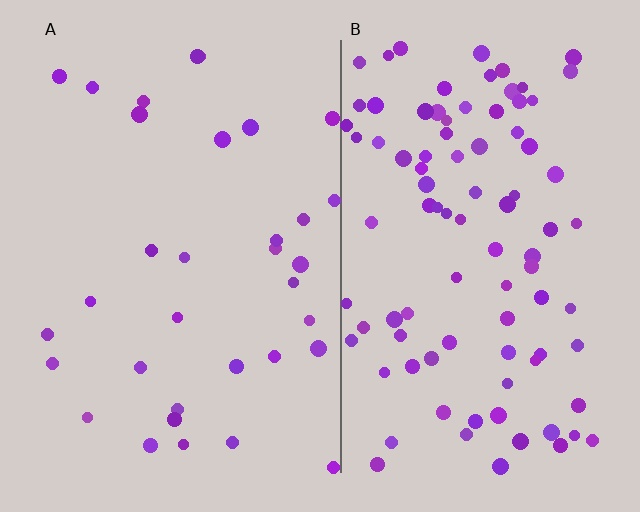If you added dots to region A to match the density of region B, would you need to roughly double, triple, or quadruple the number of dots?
Approximately triple.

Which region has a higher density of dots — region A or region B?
B (the right).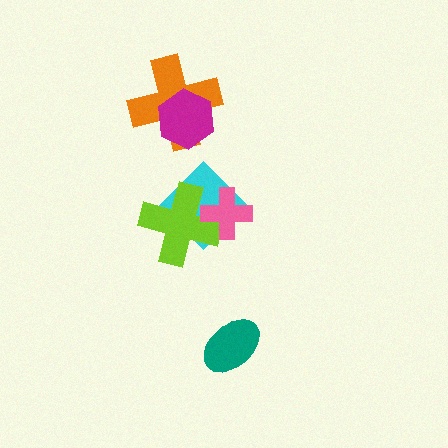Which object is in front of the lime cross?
The pink cross is in front of the lime cross.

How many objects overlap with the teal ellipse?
0 objects overlap with the teal ellipse.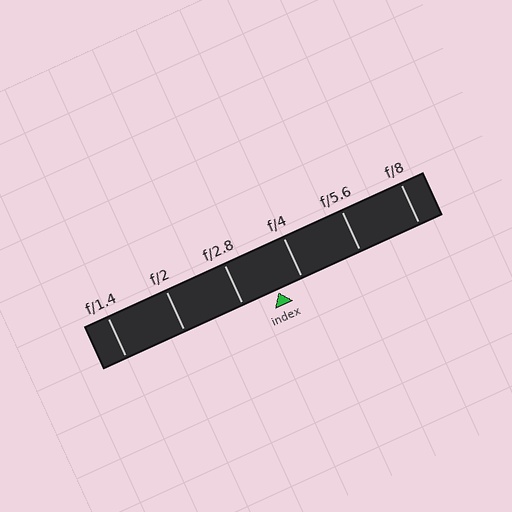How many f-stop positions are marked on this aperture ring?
There are 6 f-stop positions marked.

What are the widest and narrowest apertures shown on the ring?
The widest aperture shown is f/1.4 and the narrowest is f/8.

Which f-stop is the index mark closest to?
The index mark is closest to f/4.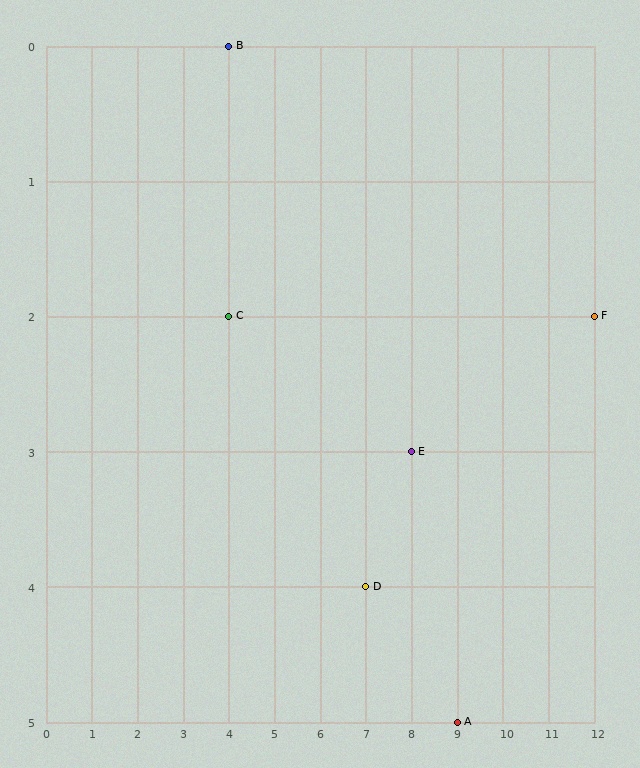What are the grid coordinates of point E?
Point E is at grid coordinates (8, 3).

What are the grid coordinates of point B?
Point B is at grid coordinates (4, 0).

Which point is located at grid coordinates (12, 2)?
Point F is at (12, 2).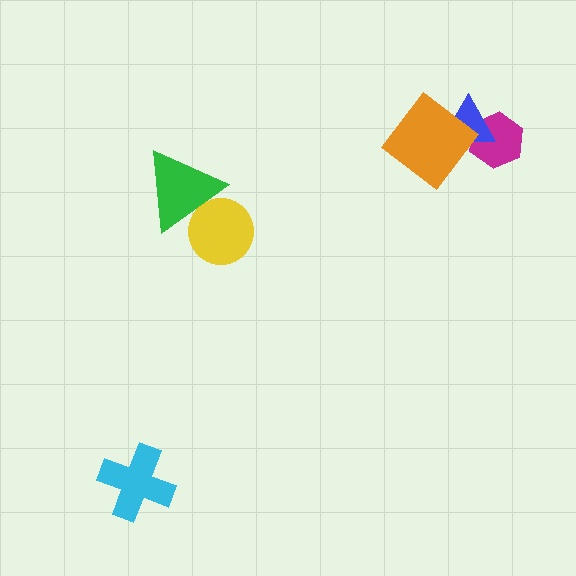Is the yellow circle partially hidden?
Yes, it is partially covered by another shape.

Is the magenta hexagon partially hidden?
Yes, it is partially covered by another shape.